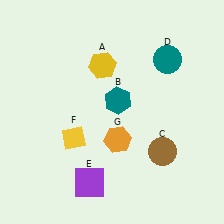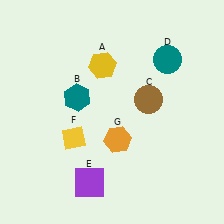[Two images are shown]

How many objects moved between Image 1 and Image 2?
2 objects moved between the two images.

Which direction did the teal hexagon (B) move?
The teal hexagon (B) moved left.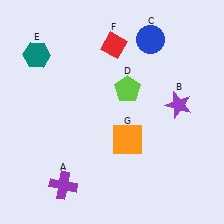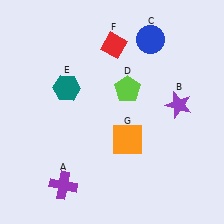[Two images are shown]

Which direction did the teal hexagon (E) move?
The teal hexagon (E) moved down.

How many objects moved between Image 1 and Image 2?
1 object moved between the two images.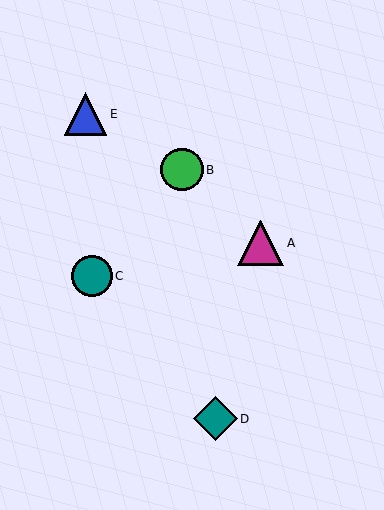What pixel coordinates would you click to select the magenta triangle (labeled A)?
Click at (261, 243) to select the magenta triangle A.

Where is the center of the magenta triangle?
The center of the magenta triangle is at (261, 243).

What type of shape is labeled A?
Shape A is a magenta triangle.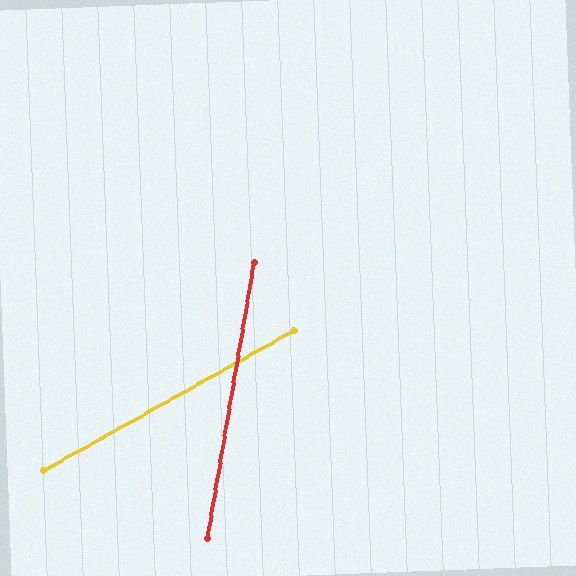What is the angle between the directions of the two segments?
Approximately 51 degrees.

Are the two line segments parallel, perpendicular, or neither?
Neither parallel nor perpendicular — they differ by about 51°.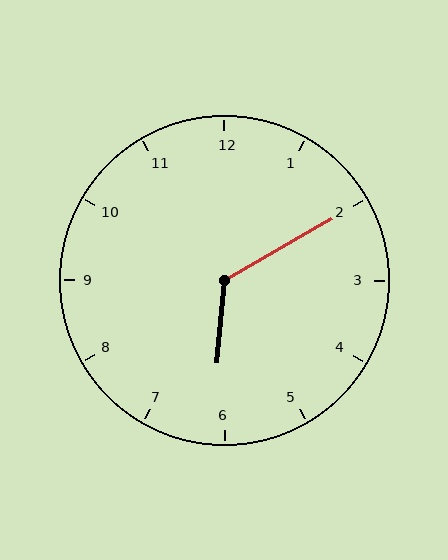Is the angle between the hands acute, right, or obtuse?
It is obtuse.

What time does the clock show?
6:10.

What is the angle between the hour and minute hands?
Approximately 125 degrees.